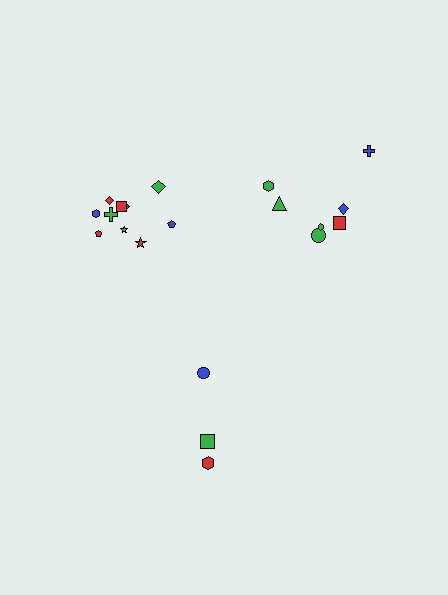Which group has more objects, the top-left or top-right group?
The top-left group.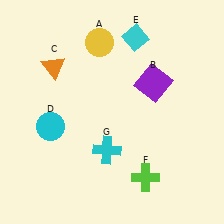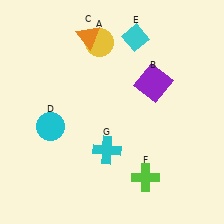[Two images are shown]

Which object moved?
The orange triangle (C) moved right.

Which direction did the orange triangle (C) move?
The orange triangle (C) moved right.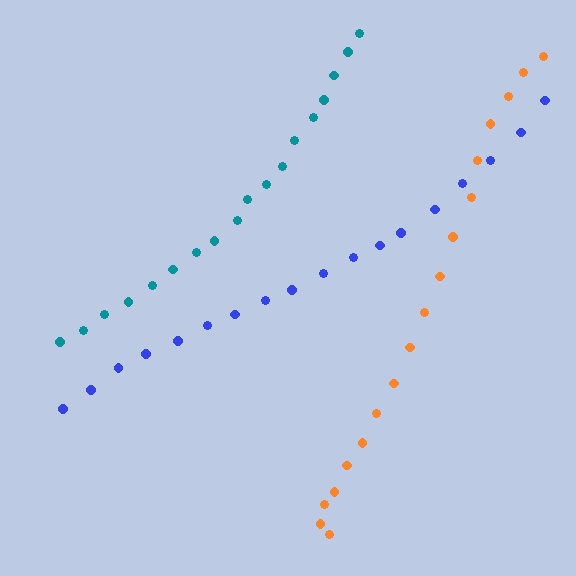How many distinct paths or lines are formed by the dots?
There are 3 distinct paths.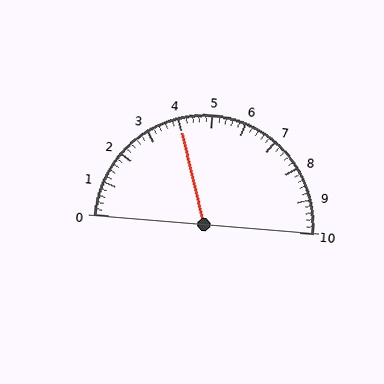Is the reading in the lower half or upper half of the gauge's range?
The reading is in the lower half of the range (0 to 10).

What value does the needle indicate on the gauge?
The needle indicates approximately 4.0.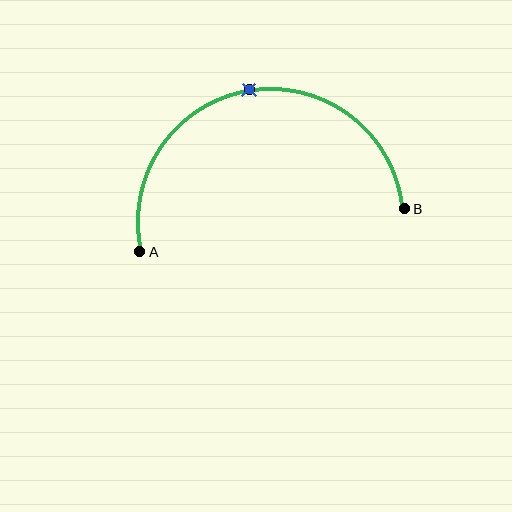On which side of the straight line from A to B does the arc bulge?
The arc bulges above the straight line connecting A and B.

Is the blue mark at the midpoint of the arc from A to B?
Yes. The blue mark lies on the arc at equal arc-length from both A and B — it is the arc midpoint.